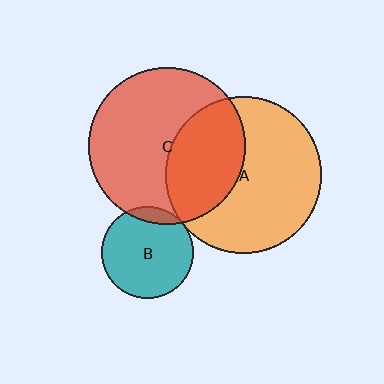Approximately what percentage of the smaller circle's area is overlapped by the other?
Approximately 10%.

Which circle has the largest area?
Circle C (red).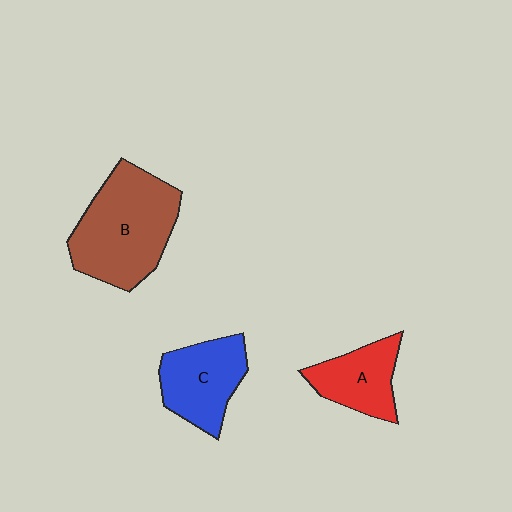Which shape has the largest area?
Shape B (brown).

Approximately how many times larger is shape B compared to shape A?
Approximately 1.9 times.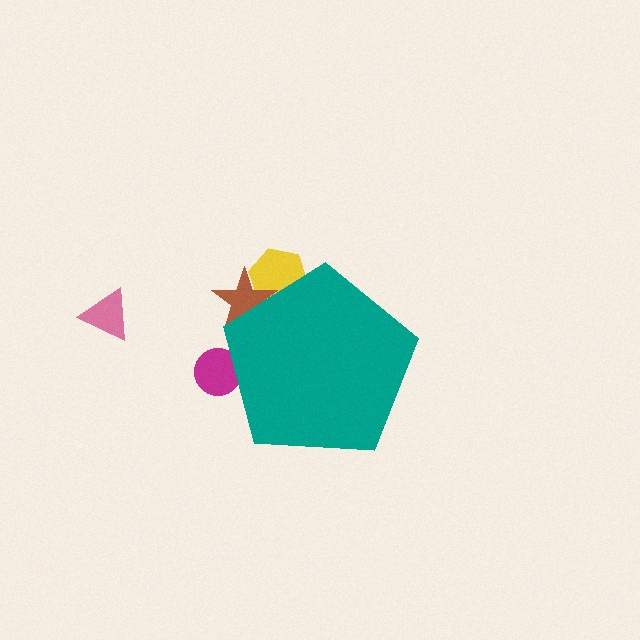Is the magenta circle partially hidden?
Yes, the magenta circle is partially hidden behind the teal pentagon.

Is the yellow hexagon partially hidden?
Yes, the yellow hexagon is partially hidden behind the teal pentagon.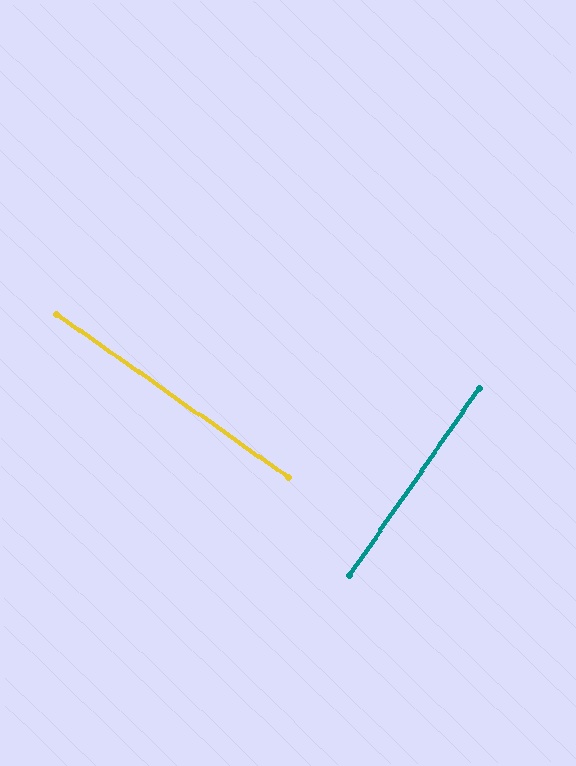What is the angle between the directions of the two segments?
Approximately 90 degrees.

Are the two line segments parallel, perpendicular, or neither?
Perpendicular — they meet at approximately 90°.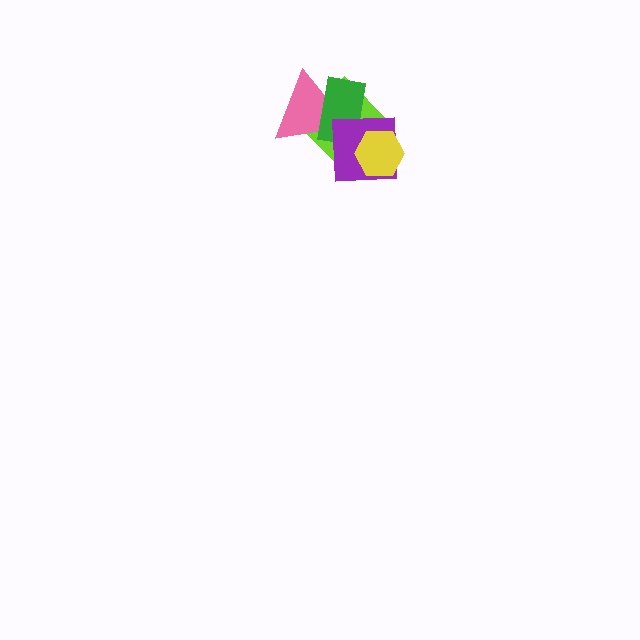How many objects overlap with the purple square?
4 objects overlap with the purple square.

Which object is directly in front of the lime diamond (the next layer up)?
The pink triangle is directly in front of the lime diamond.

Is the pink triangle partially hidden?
Yes, it is partially covered by another shape.